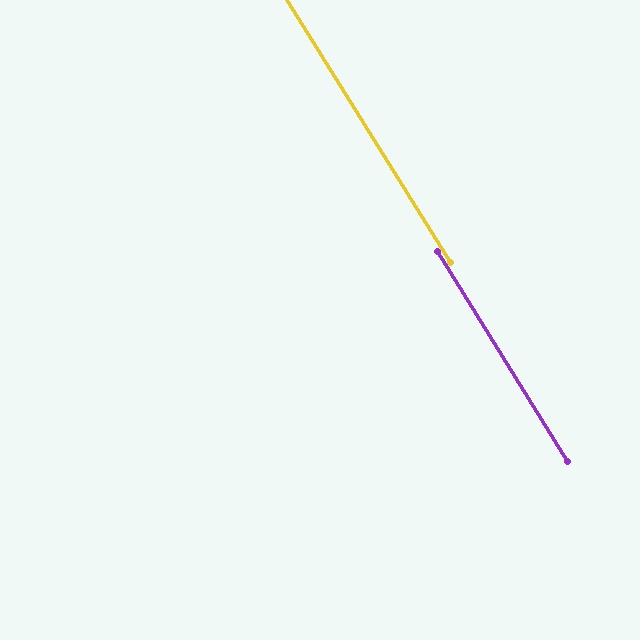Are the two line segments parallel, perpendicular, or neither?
Parallel — their directions differ by only 0.2°.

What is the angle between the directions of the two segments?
Approximately 0 degrees.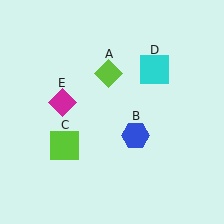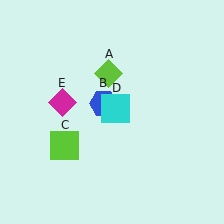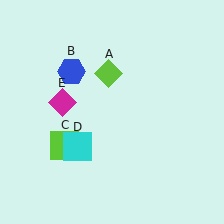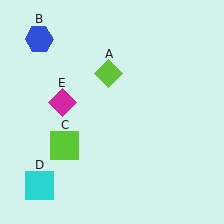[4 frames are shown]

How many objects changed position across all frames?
2 objects changed position: blue hexagon (object B), cyan square (object D).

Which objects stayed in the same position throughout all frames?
Lime diamond (object A) and lime square (object C) and magenta diamond (object E) remained stationary.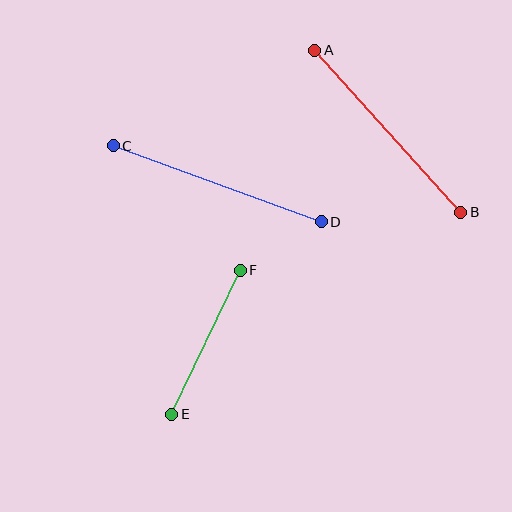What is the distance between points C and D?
The distance is approximately 221 pixels.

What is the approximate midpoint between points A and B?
The midpoint is at approximately (388, 131) pixels.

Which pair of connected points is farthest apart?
Points C and D are farthest apart.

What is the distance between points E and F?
The distance is approximately 160 pixels.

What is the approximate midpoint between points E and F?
The midpoint is at approximately (206, 342) pixels.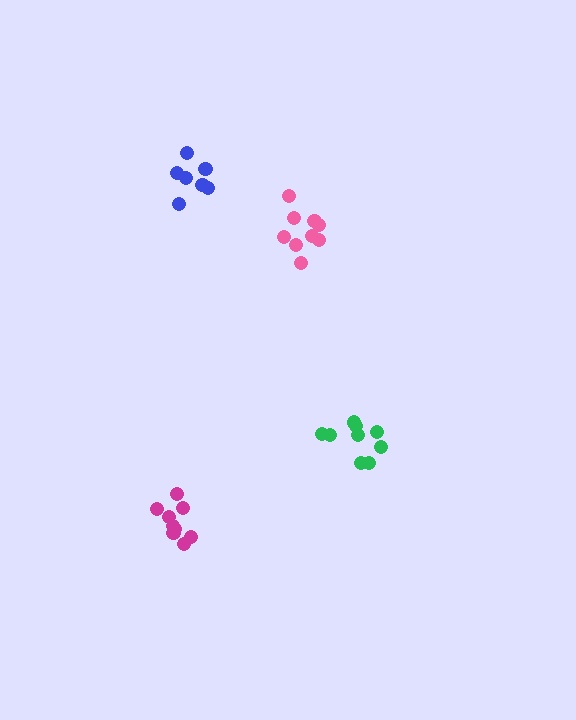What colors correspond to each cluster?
The clusters are colored: pink, blue, magenta, green.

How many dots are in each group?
Group 1: 9 dots, Group 2: 7 dots, Group 3: 9 dots, Group 4: 9 dots (34 total).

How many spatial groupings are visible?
There are 4 spatial groupings.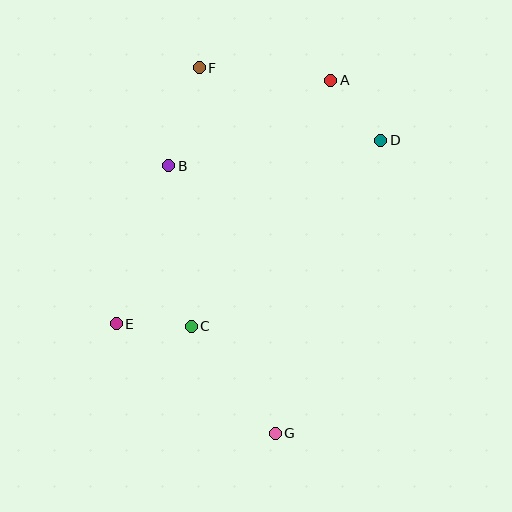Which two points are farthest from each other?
Points F and G are farthest from each other.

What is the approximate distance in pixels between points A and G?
The distance between A and G is approximately 357 pixels.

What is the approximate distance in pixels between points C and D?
The distance between C and D is approximately 265 pixels.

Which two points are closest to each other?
Points C and E are closest to each other.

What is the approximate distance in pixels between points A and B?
The distance between A and B is approximately 183 pixels.